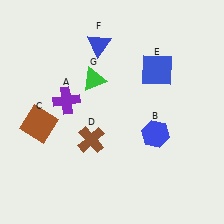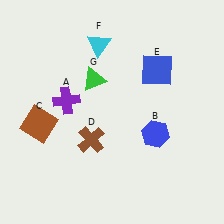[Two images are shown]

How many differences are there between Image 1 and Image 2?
There is 1 difference between the two images.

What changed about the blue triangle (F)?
In Image 1, F is blue. In Image 2, it changed to cyan.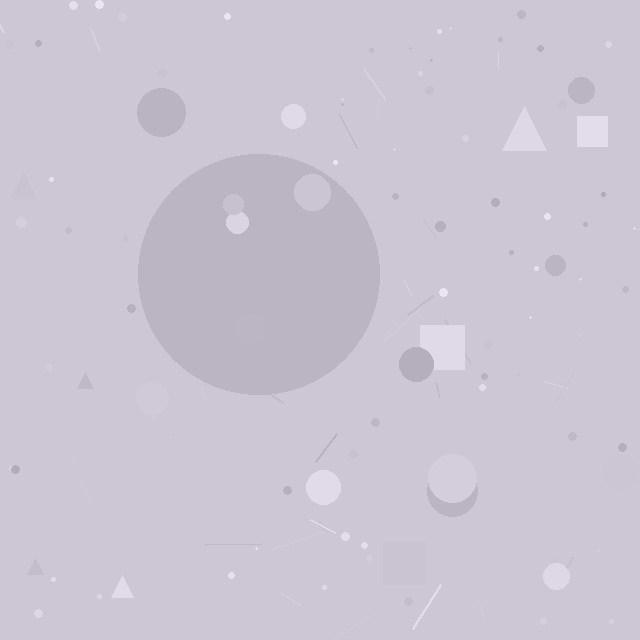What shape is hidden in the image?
A circle is hidden in the image.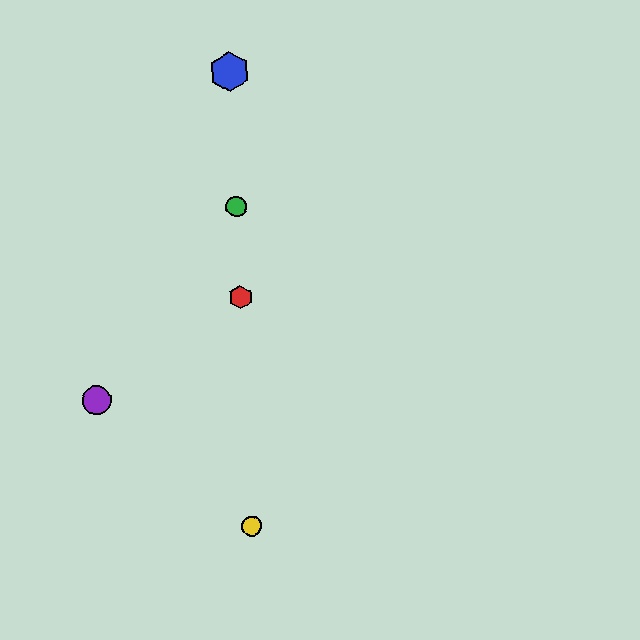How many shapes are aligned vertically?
4 shapes (the red hexagon, the blue hexagon, the green circle, the yellow circle) are aligned vertically.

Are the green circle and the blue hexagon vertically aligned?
Yes, both are at x≈236.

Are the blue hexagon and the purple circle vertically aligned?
No, the blue hexagon is at x≈229 and the purple circle is at x≈97.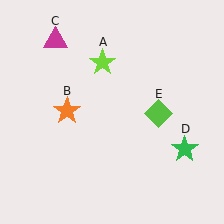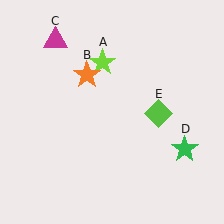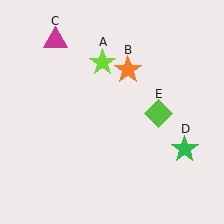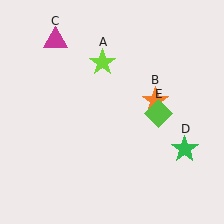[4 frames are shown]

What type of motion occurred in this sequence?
The orange star (object B) rotated clockwise around the center of the scene.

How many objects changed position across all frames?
1 object changed position: orange star (object B).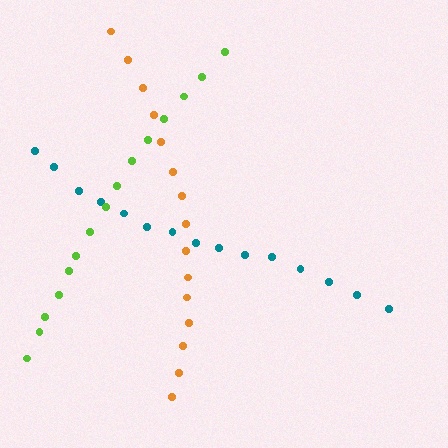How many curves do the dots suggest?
There are 3 distinct paths.